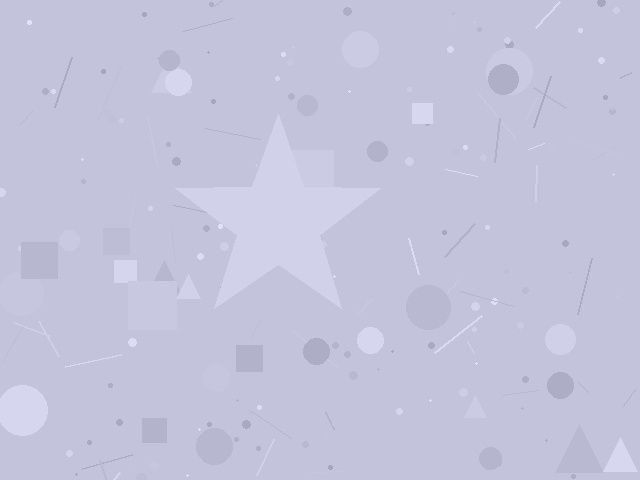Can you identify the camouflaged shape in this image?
The camouflaged shape is a star.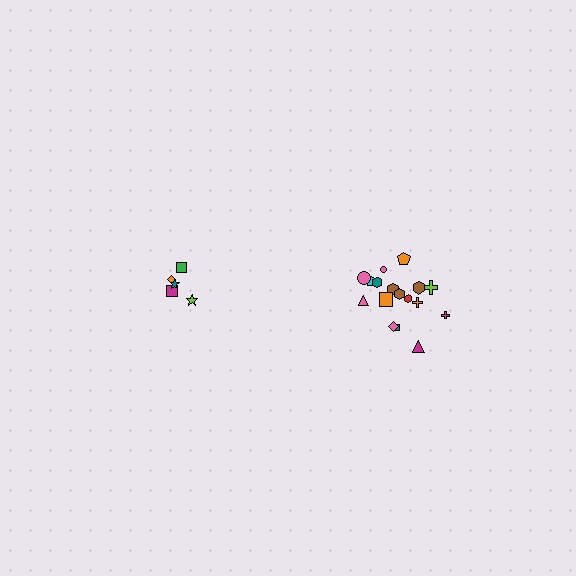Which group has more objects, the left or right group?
The right group.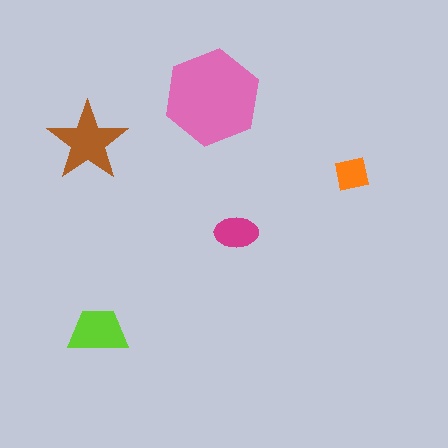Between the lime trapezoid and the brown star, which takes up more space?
The brown star.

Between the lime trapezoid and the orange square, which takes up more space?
The lime trapezoid.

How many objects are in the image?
There are 5 objects in the image.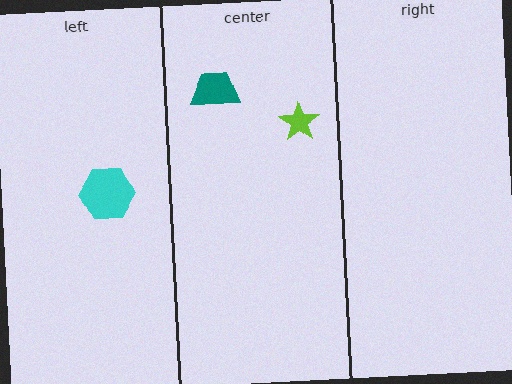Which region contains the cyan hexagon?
The left region.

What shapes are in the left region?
The cyan hexagon.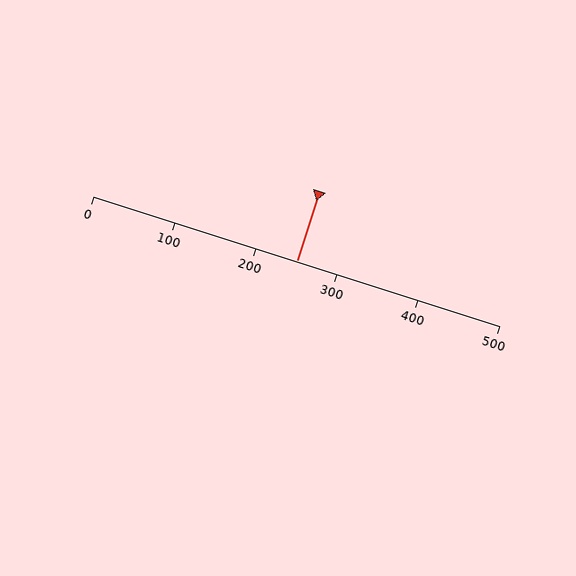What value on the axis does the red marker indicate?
The marker indicates approximately 250.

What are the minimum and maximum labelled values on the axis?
The axis runs from 0 to 500.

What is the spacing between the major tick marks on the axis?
The major ticks are spaced 100 apart.